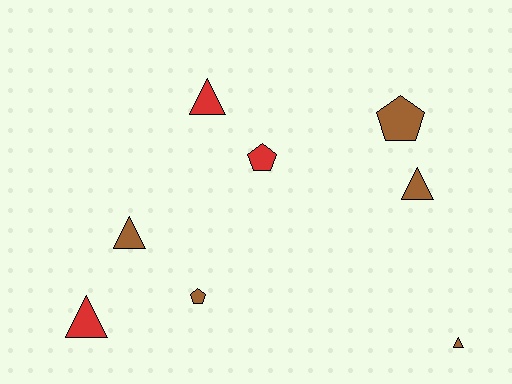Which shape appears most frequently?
Triangle, with 5 objects.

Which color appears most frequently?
Brown, with 5 objects.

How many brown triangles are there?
There are 3 brown triangles.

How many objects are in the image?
There are 8 objects.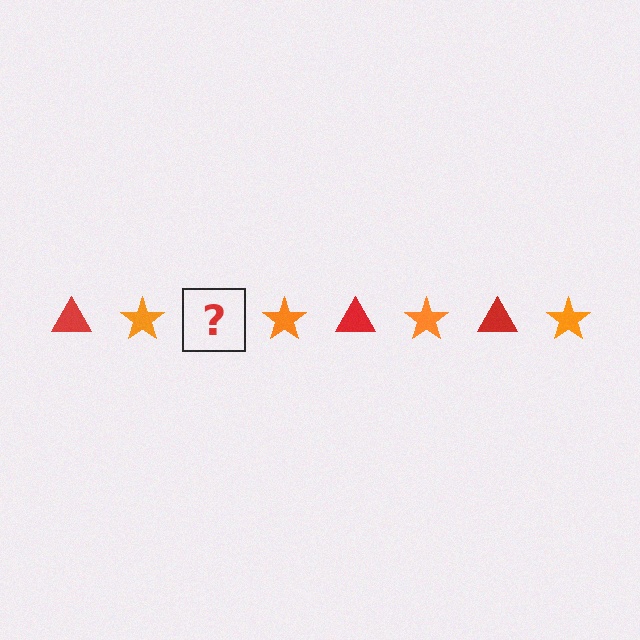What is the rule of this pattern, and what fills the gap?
The rule is that the pattern alternates between red triangle and orange star. The gap should be filled with a red triangle.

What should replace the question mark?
The question mark should be replaced with a red triangle.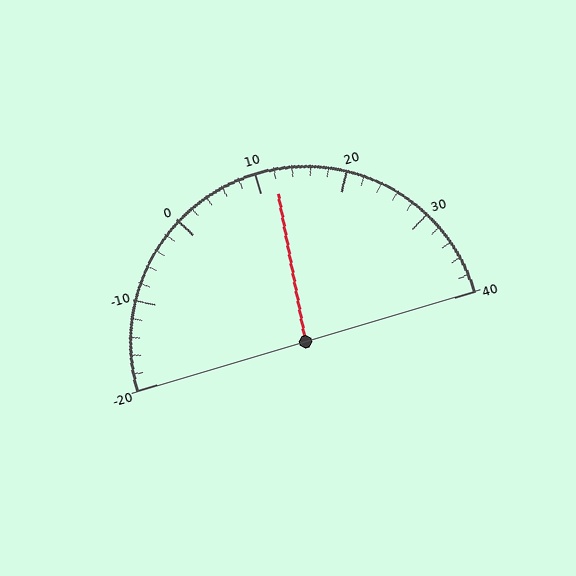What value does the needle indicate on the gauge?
The needle indicates approximately 12.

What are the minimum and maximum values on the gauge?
The gauge ranges from -20 to 40.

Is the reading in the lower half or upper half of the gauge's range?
The reading is in the upper half of the range (-20 to 40).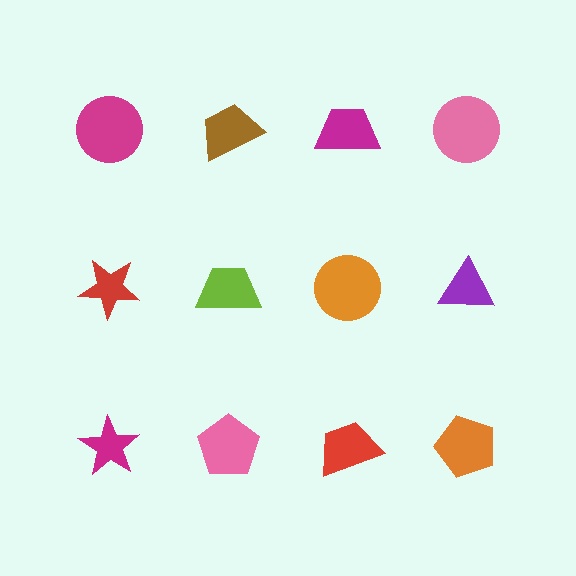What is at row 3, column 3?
A red trapezoid.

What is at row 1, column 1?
A magenta circle.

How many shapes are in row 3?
4 shapes.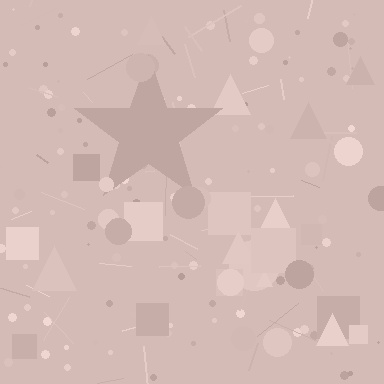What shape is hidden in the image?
A star is hidden in the image.